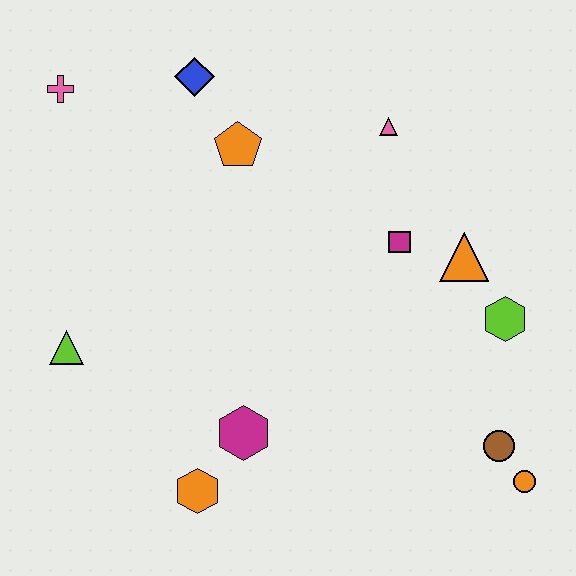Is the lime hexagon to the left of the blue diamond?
No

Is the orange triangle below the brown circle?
No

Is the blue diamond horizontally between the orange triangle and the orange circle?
No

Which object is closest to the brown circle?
The orange circle is closest to the brown circle.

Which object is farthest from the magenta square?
The pink cross is farthest from the magenta square.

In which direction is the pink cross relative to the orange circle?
The pink cross is to the left of the orange circle.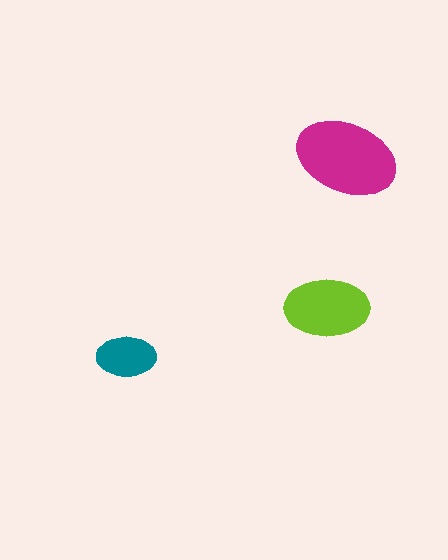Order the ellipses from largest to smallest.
the magenta one, the lime one, the teal one.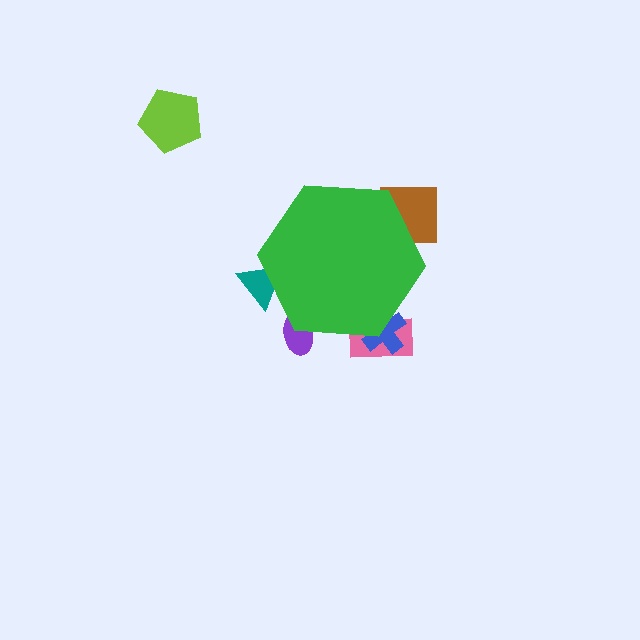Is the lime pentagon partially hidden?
No, the lime pentagon is fully visible.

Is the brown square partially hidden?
Yes, the brown square is partially hidden behind the green hexagon.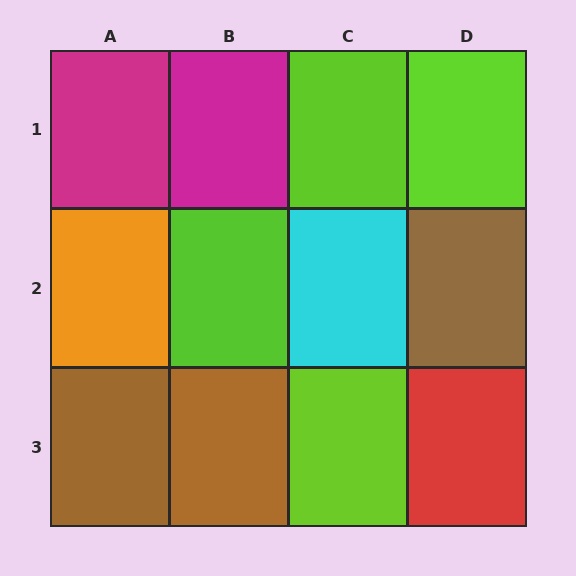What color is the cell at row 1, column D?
Lime.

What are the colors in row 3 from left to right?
Brown, brown, lime, red.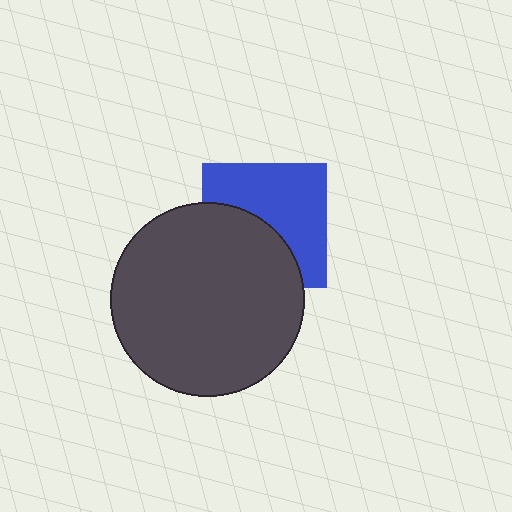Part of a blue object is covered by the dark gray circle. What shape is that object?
It is a square.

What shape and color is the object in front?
The object in front is a dark gray circle.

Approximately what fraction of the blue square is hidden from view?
Roughly 44% of the blue square is hidden behind the dark gray circle.